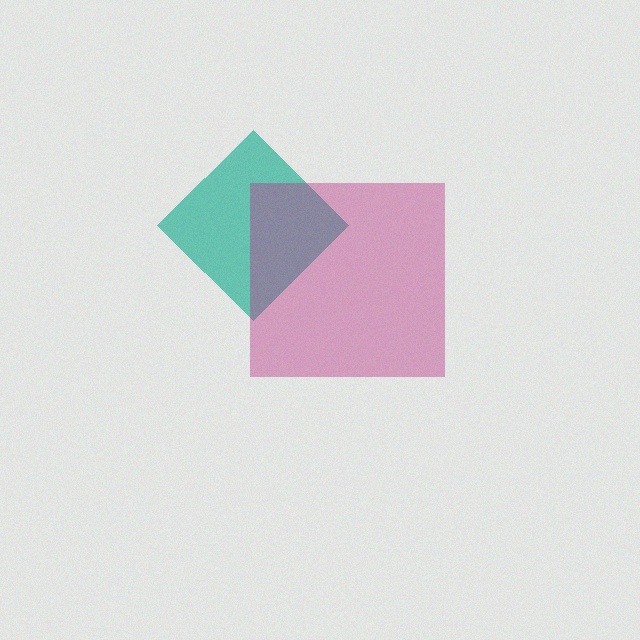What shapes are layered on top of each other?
The layered shapes are: a teal diamond, a magenta square.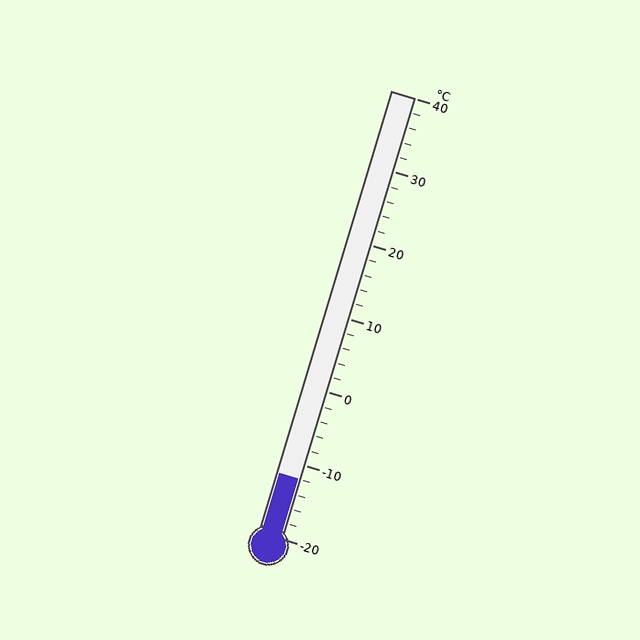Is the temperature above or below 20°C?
The temperature is below 20°C.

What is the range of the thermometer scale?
The thermometer scale ranges from -20°C to 40°C.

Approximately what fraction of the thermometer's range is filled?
The thermometer is filled to approximately 15% of its range.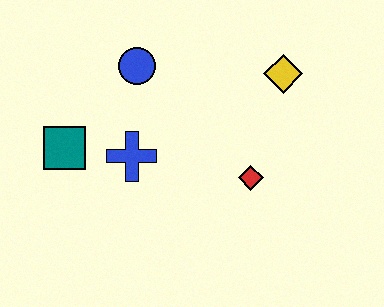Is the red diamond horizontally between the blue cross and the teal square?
No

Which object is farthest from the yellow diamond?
The teal square is farthest from the yellow diamond.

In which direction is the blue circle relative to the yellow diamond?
The blue circle is to the left of the yellow diamond.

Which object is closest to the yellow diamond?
The red diamond is closest to the yellow diamond.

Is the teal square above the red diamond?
Yes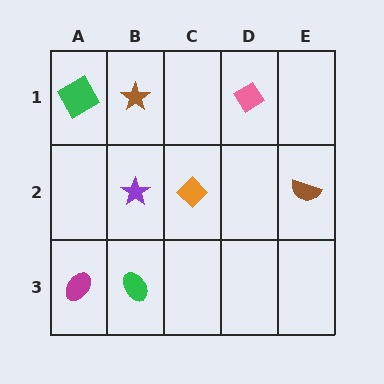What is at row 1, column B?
A brown star.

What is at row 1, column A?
A green diamond.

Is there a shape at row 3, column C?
No, that cell is empty.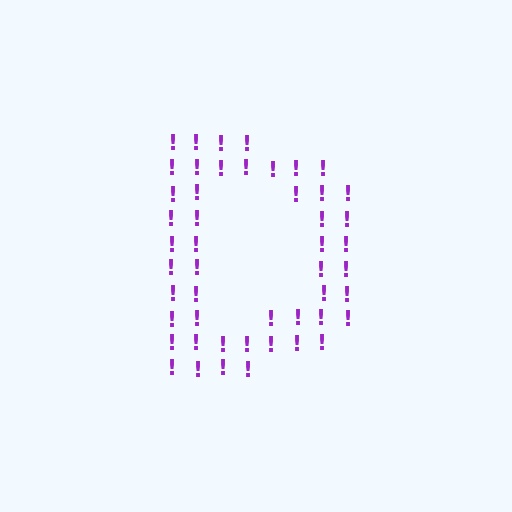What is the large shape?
The large shape is the letter D.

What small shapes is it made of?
It is made of small exclamation marks.